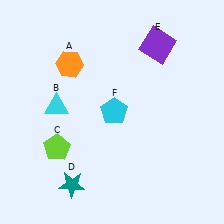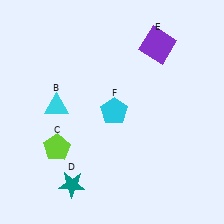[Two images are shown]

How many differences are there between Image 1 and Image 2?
There is 1 difference between the two images.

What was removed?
The orange hexagon (A) was removed in Image 2.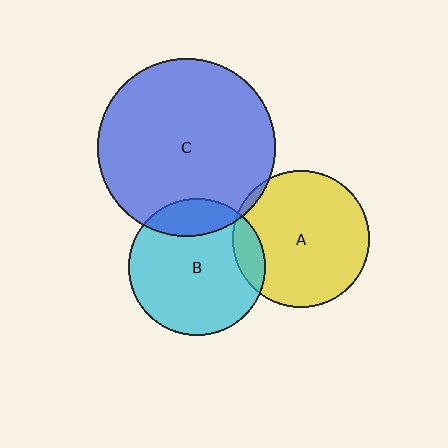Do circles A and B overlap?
Yes.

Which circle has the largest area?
Circle C (blue).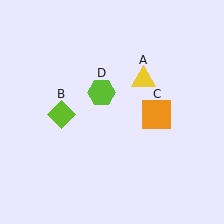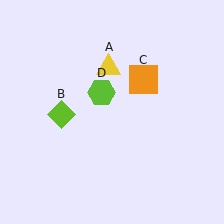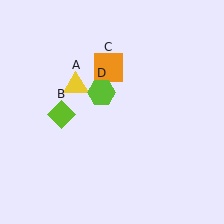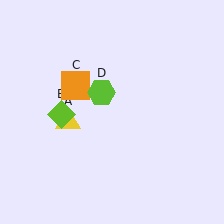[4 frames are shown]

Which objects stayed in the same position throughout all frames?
Lime diamond (object B) and lime hexagon (object D) remained stationary.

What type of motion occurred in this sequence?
The yellow triangle (object A), orange square (object C) rotated counterclockwise around the center of the scene.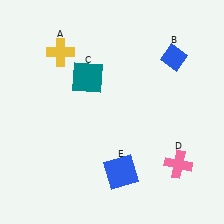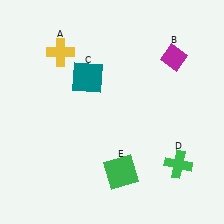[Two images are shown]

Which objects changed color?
B changed from blue to magenta. D changed from pink to green. E changed from blue to green.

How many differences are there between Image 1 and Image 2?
There are 3 differences between the two images.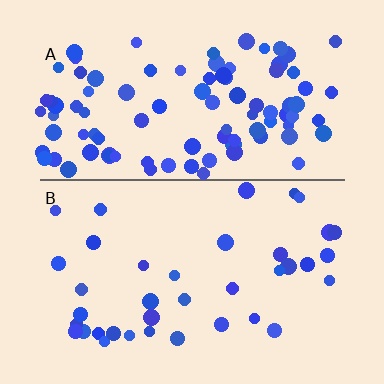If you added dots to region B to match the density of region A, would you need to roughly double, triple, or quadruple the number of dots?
Approximately triple.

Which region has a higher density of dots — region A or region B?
A (the top).